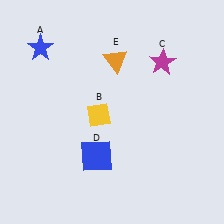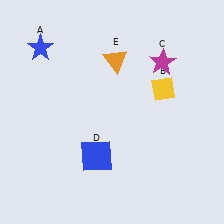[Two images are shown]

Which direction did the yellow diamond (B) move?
The yellow diamond (B) moved right.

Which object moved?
The yellow diamond (B) moved right.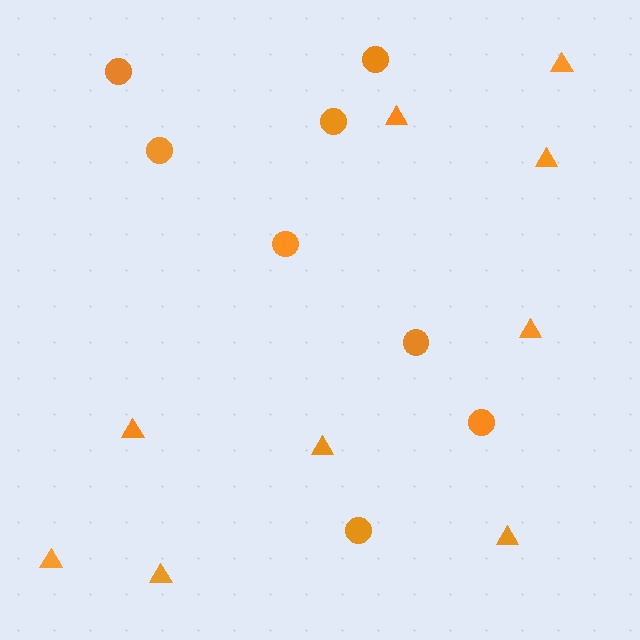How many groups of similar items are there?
There are 2 groups: one group of triangles (9) and one group of circles (8).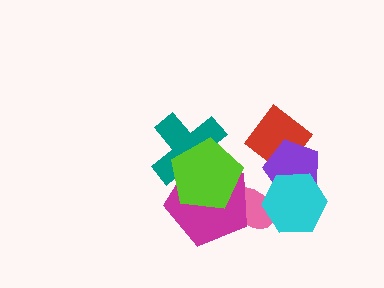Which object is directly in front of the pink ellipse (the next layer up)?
The magenta pentagon is directly in front of the pink ellipse.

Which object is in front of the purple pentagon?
The cyan hexagon is in front of the purple pentagon.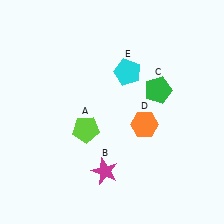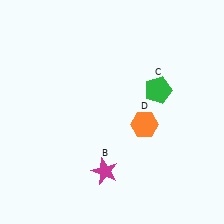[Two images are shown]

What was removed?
The cyan pentagon (E), the lime pentagon (A) were removed in Image 2.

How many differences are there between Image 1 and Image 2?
There are 2 differences between the two images.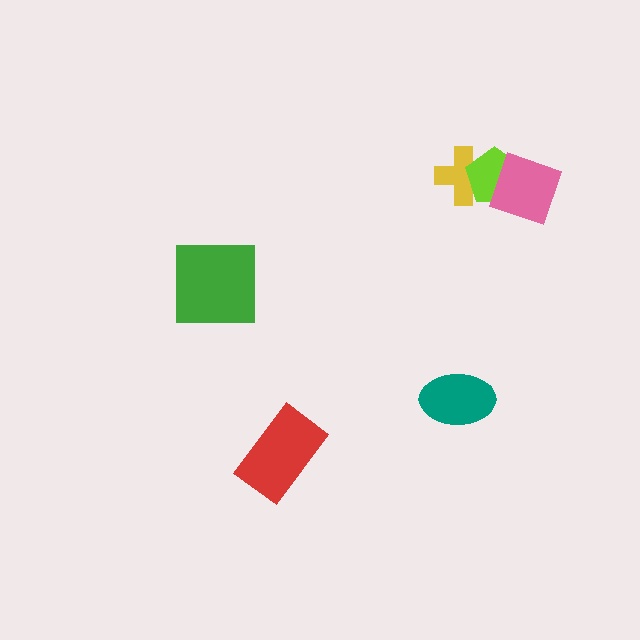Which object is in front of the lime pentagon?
The pink square is in front of the lime pentagon.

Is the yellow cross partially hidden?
Yes, it is partially covered by another shape.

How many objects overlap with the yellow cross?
1 object overlaps with the yellow cross.